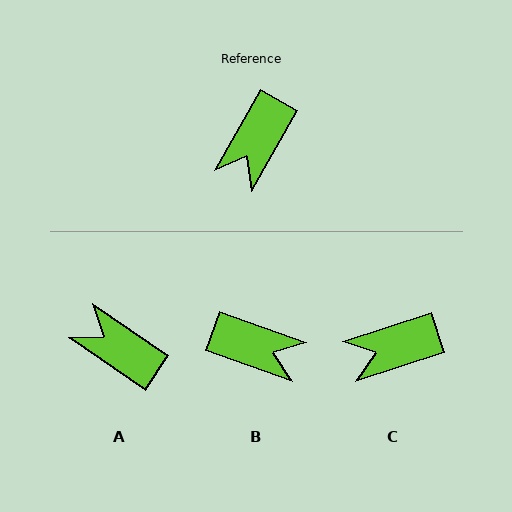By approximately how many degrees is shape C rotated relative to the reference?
Approximately 42 degrees clockwise.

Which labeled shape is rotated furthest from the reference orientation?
B, about 100 degrees away.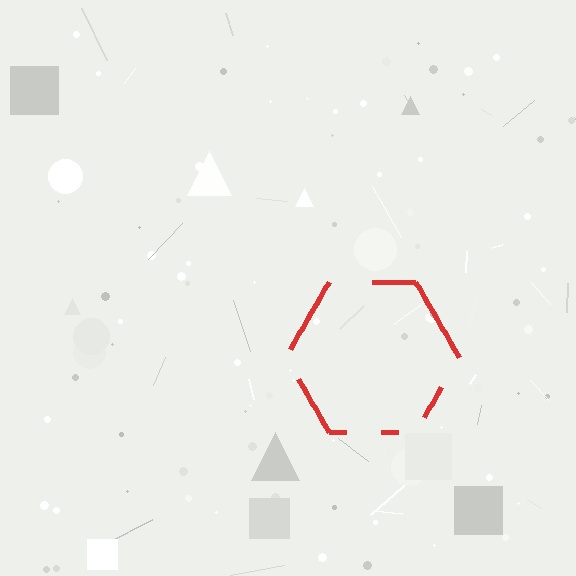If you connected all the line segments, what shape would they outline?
They would outline a hexagon.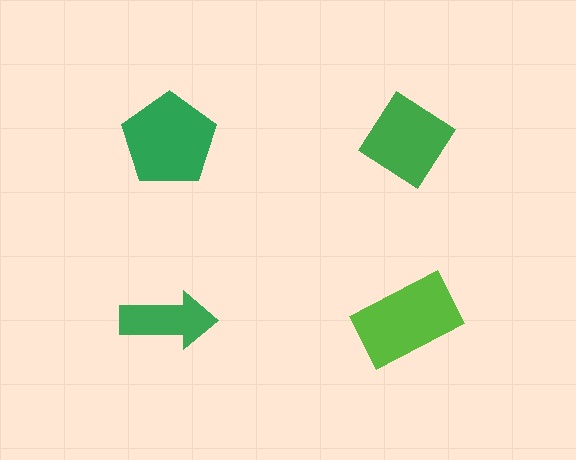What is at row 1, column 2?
A green diamond.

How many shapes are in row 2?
2 shapes.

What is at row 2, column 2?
A lime rectangle.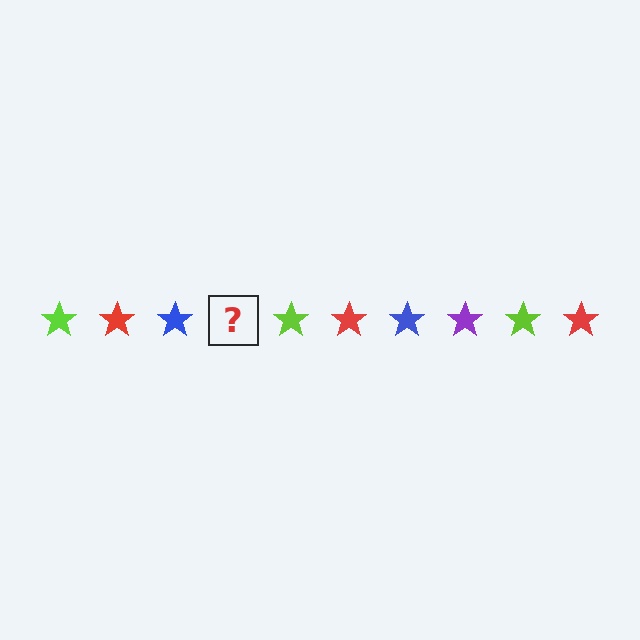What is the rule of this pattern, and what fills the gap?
The rule is that the pattern cycles through lime, red, blue, purple stars. The gap should be filled with a purple star.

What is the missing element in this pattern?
The missing element is a purple star.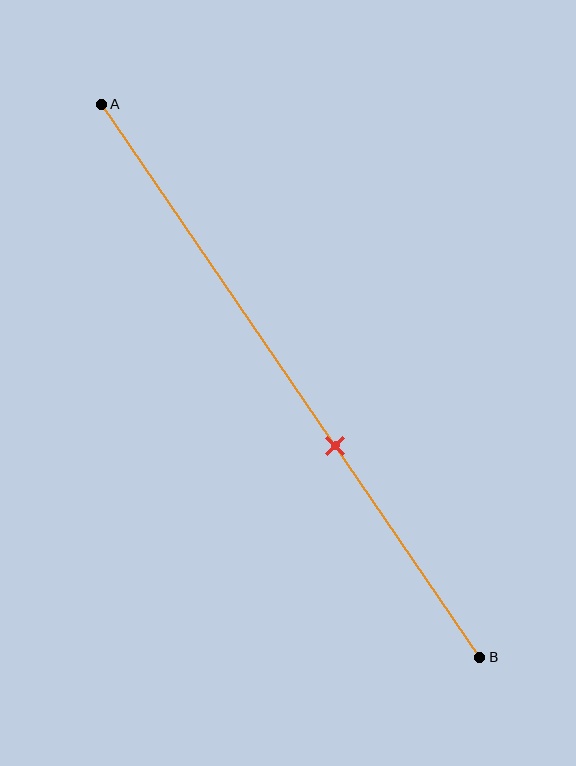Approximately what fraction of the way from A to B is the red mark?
The red mark is approximately 60% of the way from A to B.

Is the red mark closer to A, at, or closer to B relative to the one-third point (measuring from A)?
The red mark is closer to point B than the one-third point of segment AB.